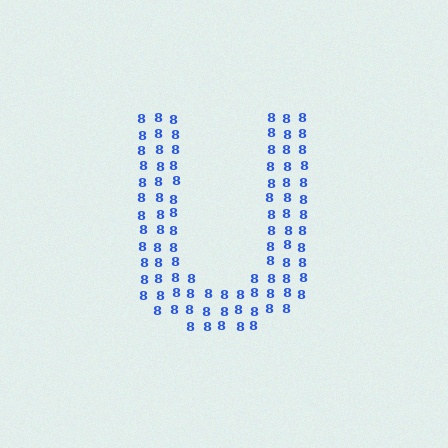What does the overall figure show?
The overall figure shows the letter U.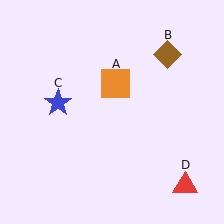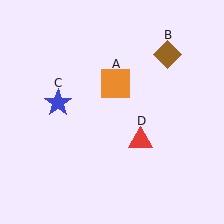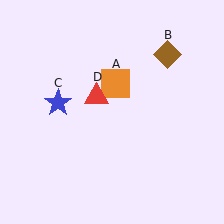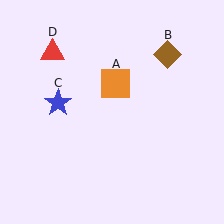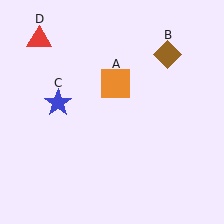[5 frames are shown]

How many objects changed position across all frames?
1 object changed position: red triangle (object D).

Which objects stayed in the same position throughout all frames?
Orange square (object A) and brown diamond (object B) and blue star (object C) remained stationary.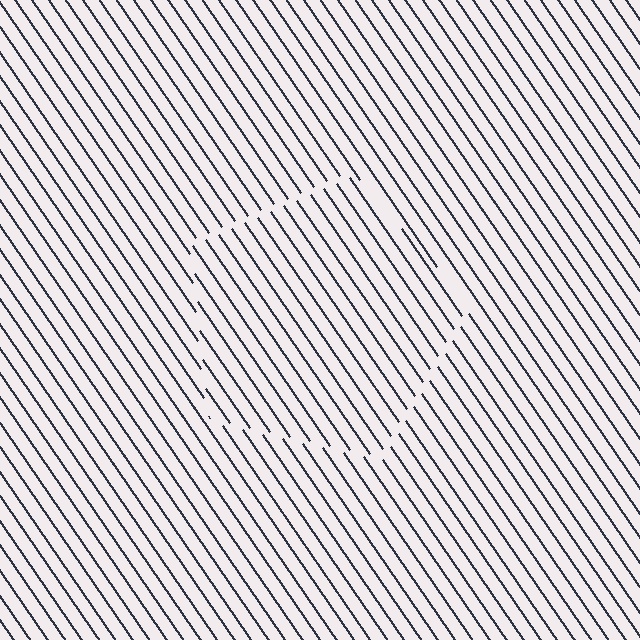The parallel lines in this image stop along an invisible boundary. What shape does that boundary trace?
An illusory pentagon. The interior of the shape contains the same grating, shifted by half a period — the contour is defined by the phase discontinuity where line-ends from the inner and outer gratings abut.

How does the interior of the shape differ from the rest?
The interior of the shape contains the same grating, shifted by half a period — the contour is defined by the phase discontinuity where line-ends from the inner and outer gratings abut.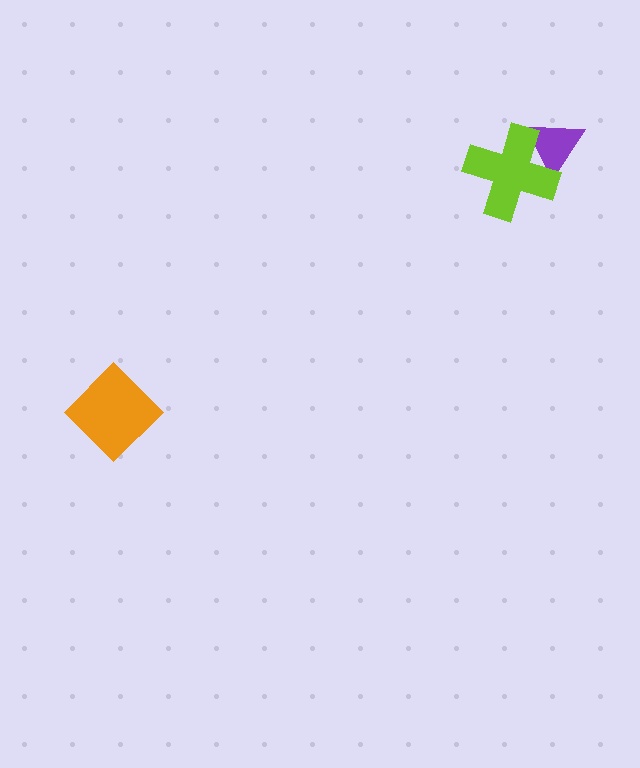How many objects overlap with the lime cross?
1 object overlaps with the lime cross.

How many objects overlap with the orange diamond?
0 objects overlap with the orange diamond.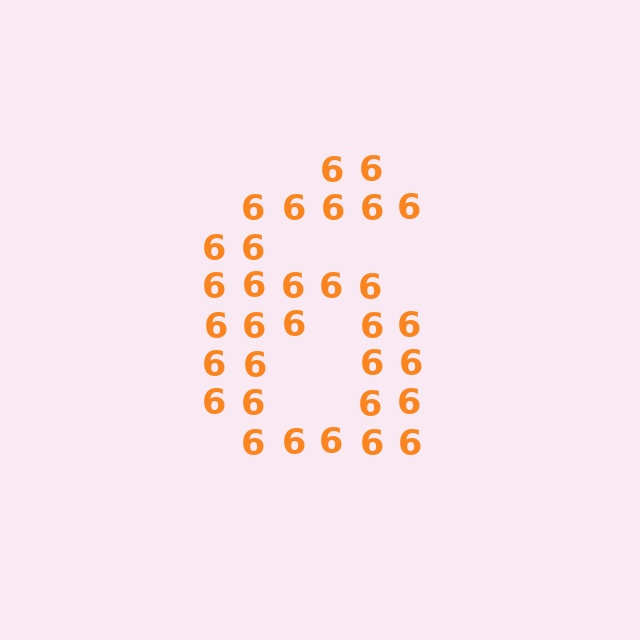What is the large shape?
The large shape is the digit 6.